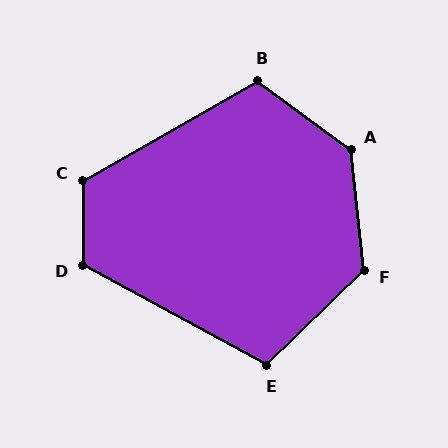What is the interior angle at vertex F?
Approximately 128 degrees (obtuse).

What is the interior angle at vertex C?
Approximately 120 degrees (obtuse).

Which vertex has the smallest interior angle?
E, at approximately 107 degrees.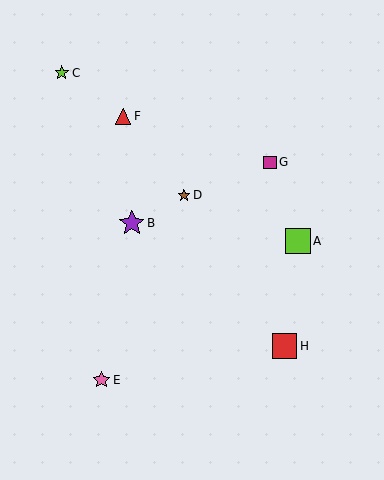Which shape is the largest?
The red square (labeled H) is the largest.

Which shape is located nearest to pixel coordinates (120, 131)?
The red triangle (labeled F) at (123, 116) is nearest to that location.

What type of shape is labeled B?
Shape B is a purple star.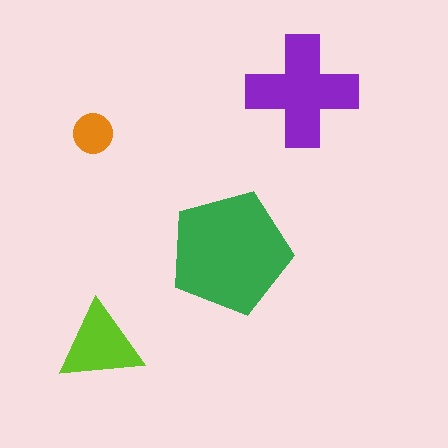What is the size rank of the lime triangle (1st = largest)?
3rd.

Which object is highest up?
The purple cross is topmost.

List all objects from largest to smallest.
The green pentagon, the purple cross, the lime triangle, the orange circle.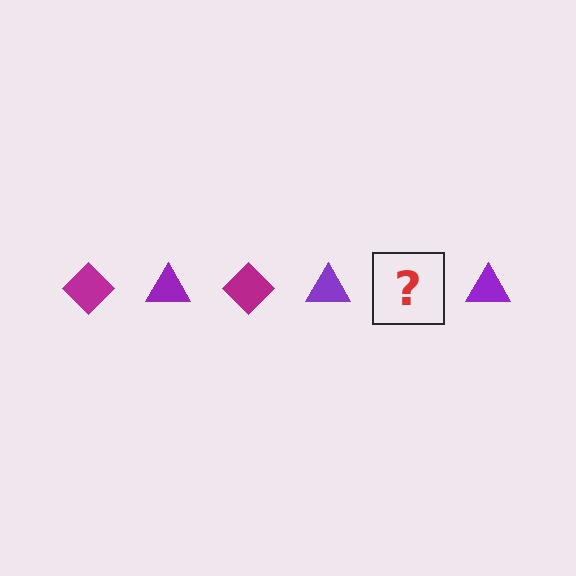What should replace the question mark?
The question mark should be replaced with a magenta diamond.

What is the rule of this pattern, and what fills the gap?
The rule is that the pattern alternates between magenta diamond and purple triangle. The gap should be filled with a magenta diamond.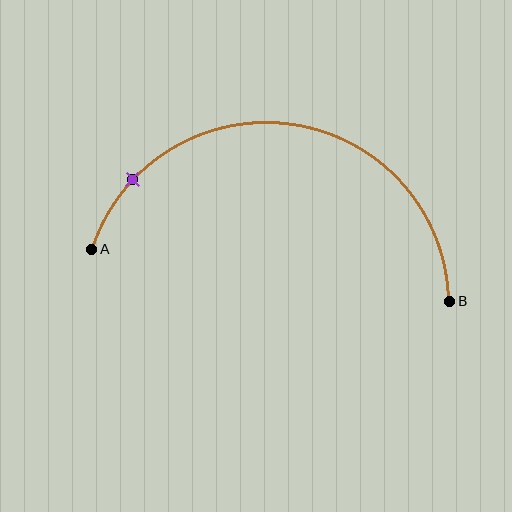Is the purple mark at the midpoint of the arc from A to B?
No. The purple mark lies on the arc but is closer to endpoint A. The arc midpoint would be at the point on the curve equidistant along the arc from both A and B.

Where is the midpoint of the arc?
The arc midpoint is the point on the curve farthest from the straight line joining A and B. It sits above that line.